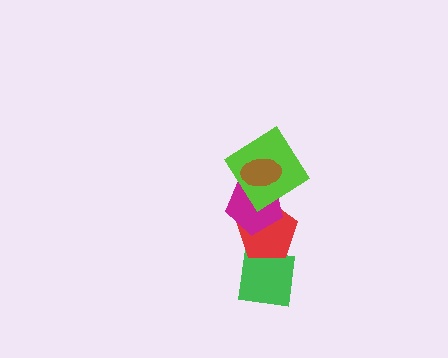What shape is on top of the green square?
The red pentagon is on top of the green square.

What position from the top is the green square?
The green square is 5th from the top.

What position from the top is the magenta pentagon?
The magenta pentagon is 3rd from the top.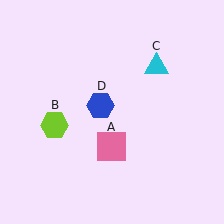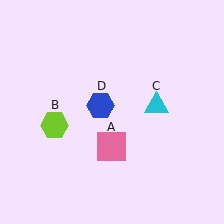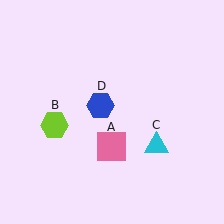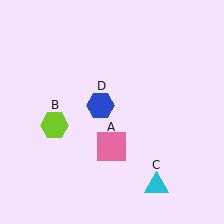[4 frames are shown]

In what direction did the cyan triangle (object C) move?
The cyan triangle (object C) moved down.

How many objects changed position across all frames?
1 object changed position: cyan triangle (object C).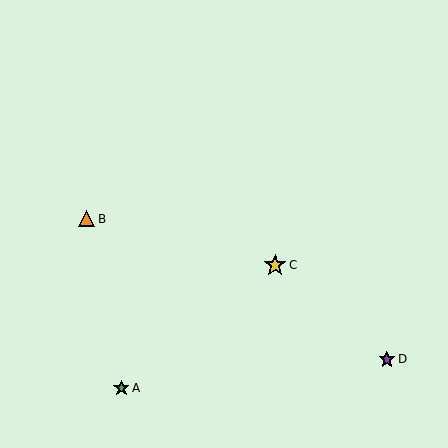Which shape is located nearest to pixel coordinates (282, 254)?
The yellow star (labeled C) at (275, 265) is nearest to that location.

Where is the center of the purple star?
The center of the purple star is at (387, 359).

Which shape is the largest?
The yellow star (labeled C) is the largest.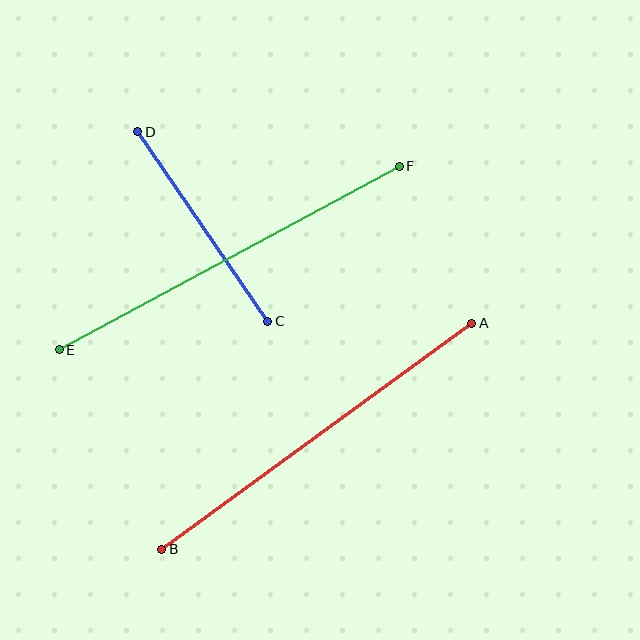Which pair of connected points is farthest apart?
Points E and F are farthest apart.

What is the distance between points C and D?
The distance is approximately 229 pixels.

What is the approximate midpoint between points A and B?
The midpoint is at approximately (317, 436) pixels.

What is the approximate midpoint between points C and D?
The midpoint is at approximately (203, 226) pixels.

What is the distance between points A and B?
The distance is approximately 383 pixels.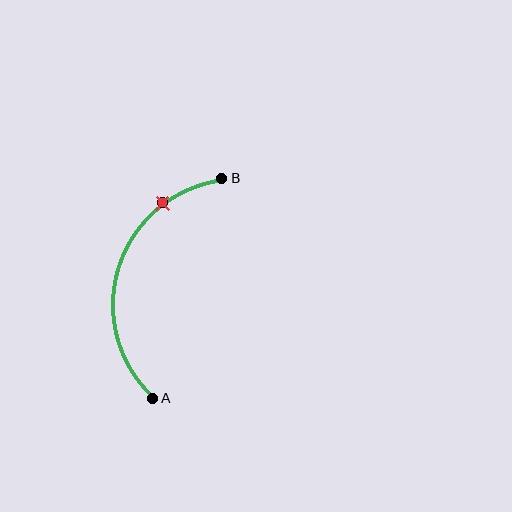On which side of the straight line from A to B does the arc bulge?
The arc bulges to the left of the straight line connecting A and B.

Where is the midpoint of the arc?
The arc midpoint is the point on the curve farthest from the straight line joining A and B. It sits to the left of that line.